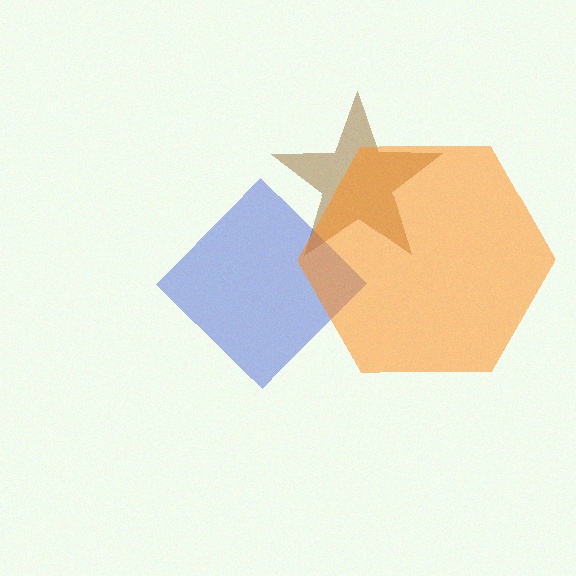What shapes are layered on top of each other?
The layered shapes are: a brown star, a blue diamond, an orange hexagon.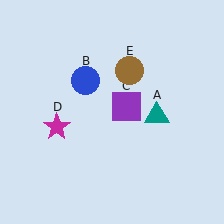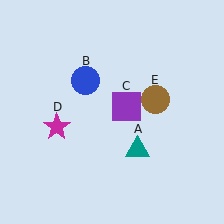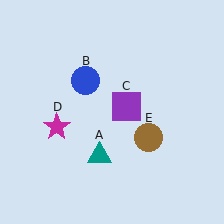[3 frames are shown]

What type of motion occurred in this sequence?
The teal triangle (object A), brown circle (object E) rotated clockwise around the center of the scene.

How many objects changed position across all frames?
2 objects changed position: teal triangle (object A), brown circle (object E).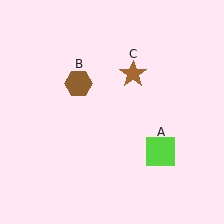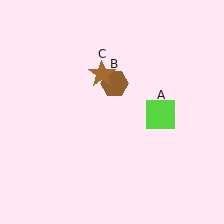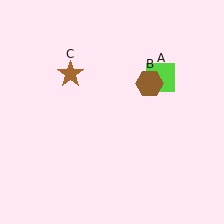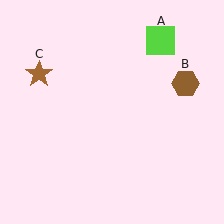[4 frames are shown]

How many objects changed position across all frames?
3 objects changed position: lime square (object A), brown hexagon (object B), brown star (object C).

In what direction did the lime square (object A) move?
The lime square (object A) moved up.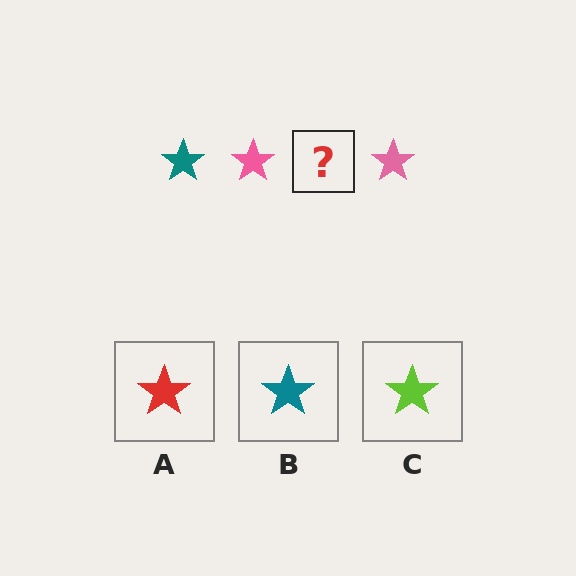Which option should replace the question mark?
Option B.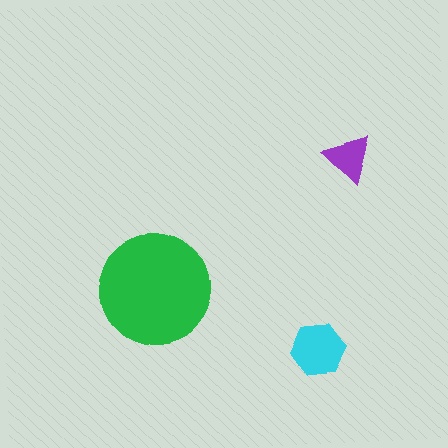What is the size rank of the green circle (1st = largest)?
1st.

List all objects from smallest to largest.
The purple triangle, the cyan hexagon, the green circle.